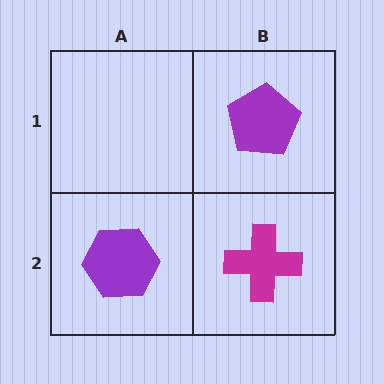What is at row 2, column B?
A magenta cross.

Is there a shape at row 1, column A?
No, that cell is empty.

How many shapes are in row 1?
1 shape.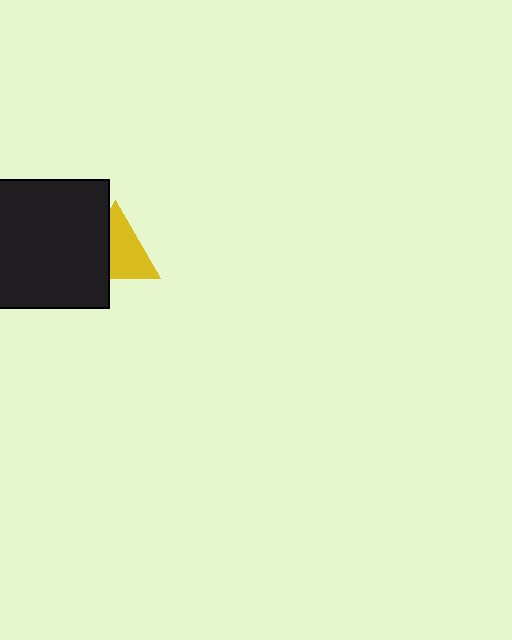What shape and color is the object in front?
The object in front is a black square.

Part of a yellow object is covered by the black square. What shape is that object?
It is a triangle.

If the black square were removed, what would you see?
You would see the complete yellow triangle.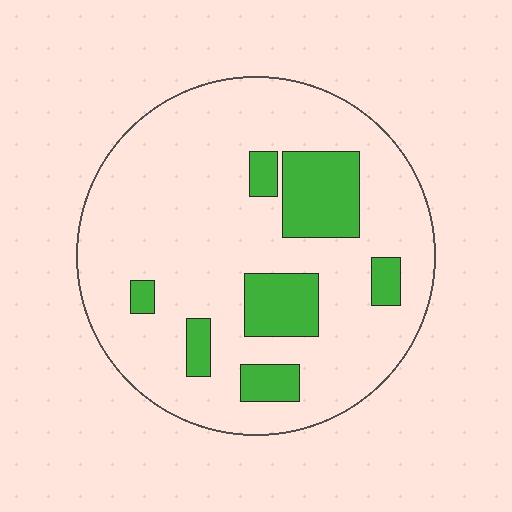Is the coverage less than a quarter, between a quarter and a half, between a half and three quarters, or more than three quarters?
Less than a quarter.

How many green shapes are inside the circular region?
7.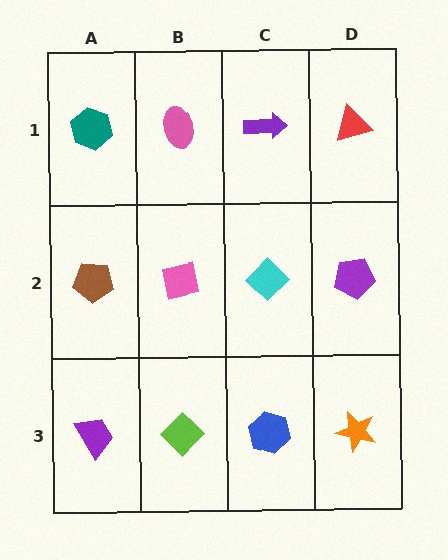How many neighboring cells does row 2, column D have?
3.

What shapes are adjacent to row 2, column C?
A purple arrow (row 1, column C), a blue hexagon (row 3, column C), a pink square (row 2, column B), a purple pentagon (row 2, column D).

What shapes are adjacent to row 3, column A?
A brown pentagon (row 2, column A), a lime diamond (row 3, column B).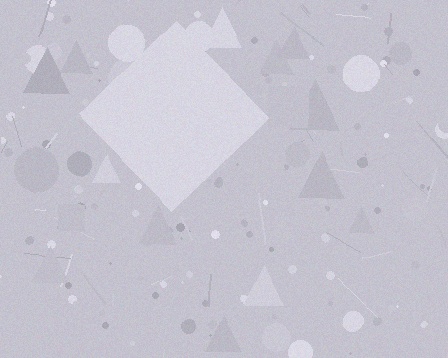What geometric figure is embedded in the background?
A diamond is embedded in the background.